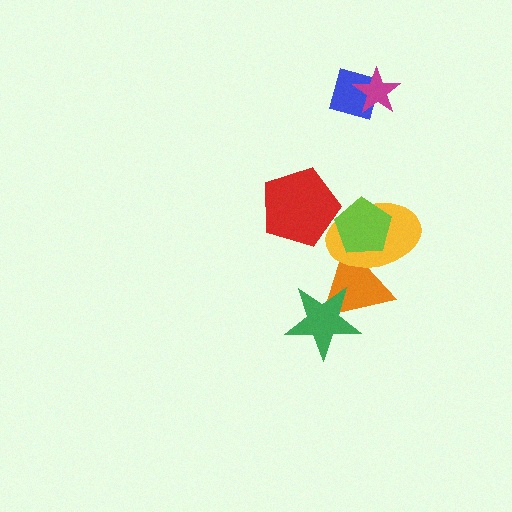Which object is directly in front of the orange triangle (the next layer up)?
The yellow ellipse is directly in front of the orange triangle.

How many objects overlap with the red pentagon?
1 object overlaps with the red pentagon.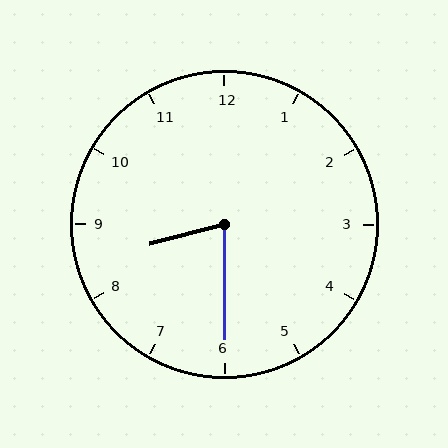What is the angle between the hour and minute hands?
Approximately 75 degrees.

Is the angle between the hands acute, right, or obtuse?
It is acute.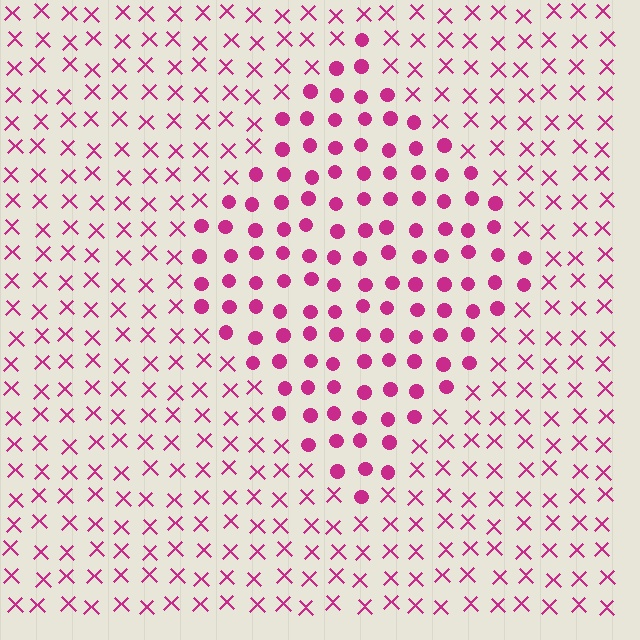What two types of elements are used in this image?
The image uses circles inside the diamond region and X marks outside it.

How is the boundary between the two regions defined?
The boundary is defined by a change in element shape: circles inside vs. X marks outside. All elements share the same color and spacing.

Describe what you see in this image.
The image is filled with small magenta elements arranged in a uniform grid. A diamond-shaped region contains circles, while the surrounding area contains X marks. The boundary is defined purely by the change in element shape.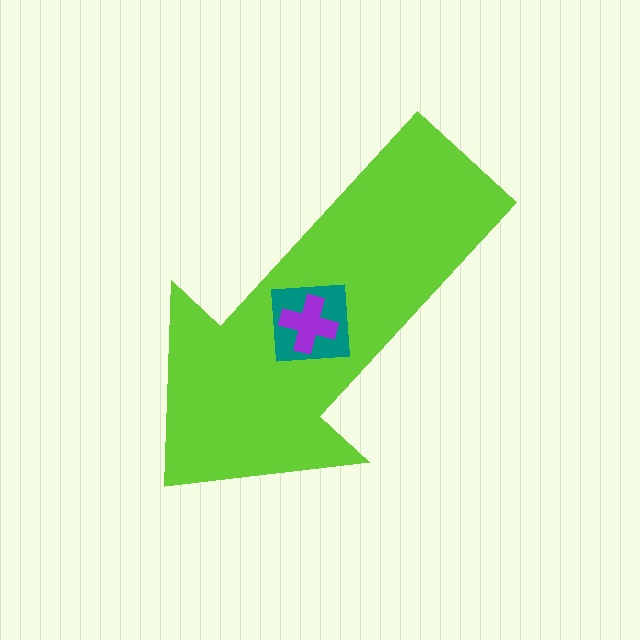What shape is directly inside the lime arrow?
The teal square.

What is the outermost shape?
The lime arrow.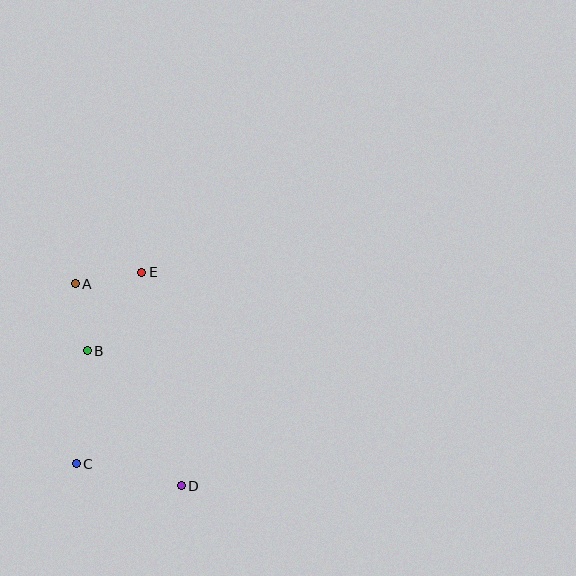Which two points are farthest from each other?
Points A and D are farthest from each other.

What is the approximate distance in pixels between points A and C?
The distance between A and C is approximately 180 pixels.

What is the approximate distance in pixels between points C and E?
The distance between C and E is approximately 202 pixels.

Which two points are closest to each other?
Points A and E are closest to each other.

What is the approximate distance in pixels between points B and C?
The distance between B and C is approximately 114 pixels.